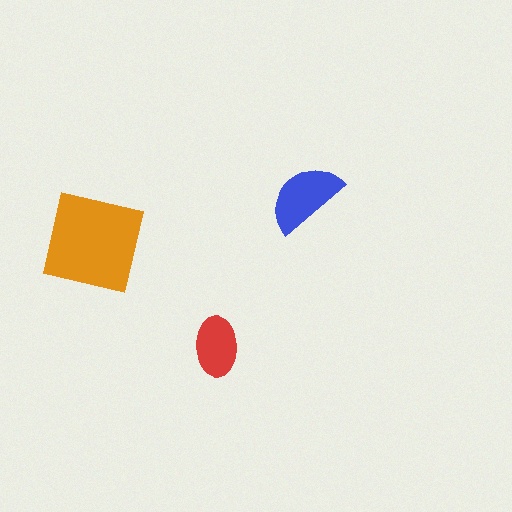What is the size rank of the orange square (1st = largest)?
1st.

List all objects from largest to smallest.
The orange square, the blue semicircle, the red ellipse.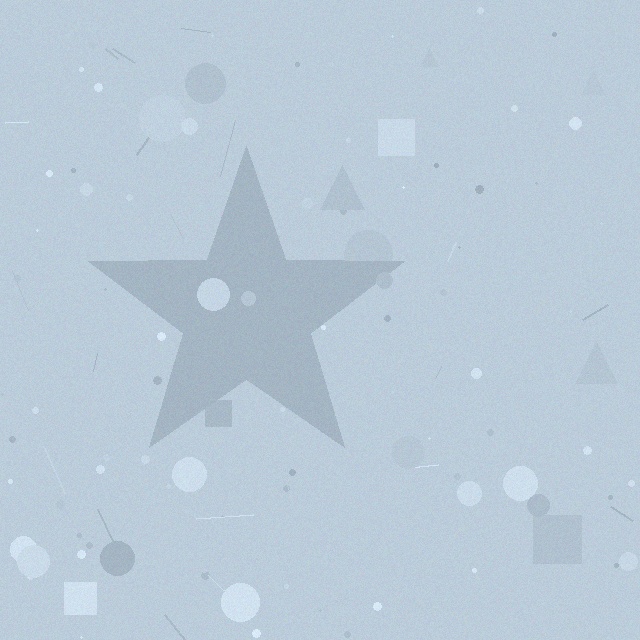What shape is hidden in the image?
A star is hidden in the image.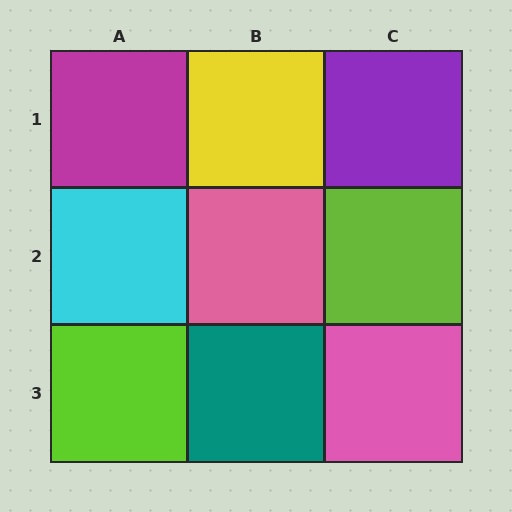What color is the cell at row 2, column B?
Pink.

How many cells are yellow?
1 cell is yellow.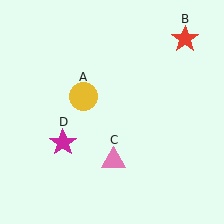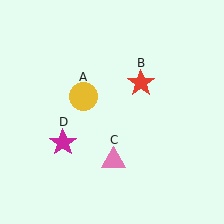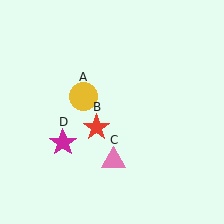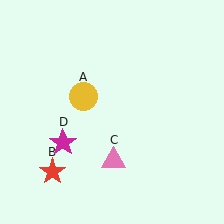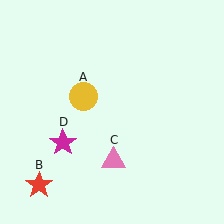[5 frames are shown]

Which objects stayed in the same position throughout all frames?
Yellow circle (object A) and pink triangle (object C) and magenta star (object D) remained stationary.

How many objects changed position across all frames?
1 object changed position: red star (object B).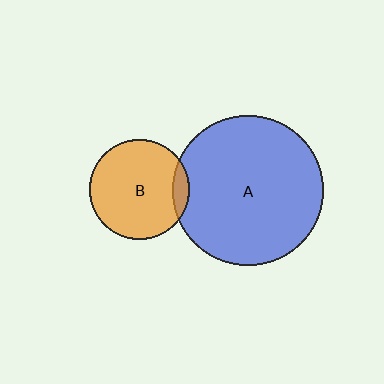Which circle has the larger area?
Circle A (blue).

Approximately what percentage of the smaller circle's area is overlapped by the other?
Approximately 10%.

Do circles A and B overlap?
Yes.